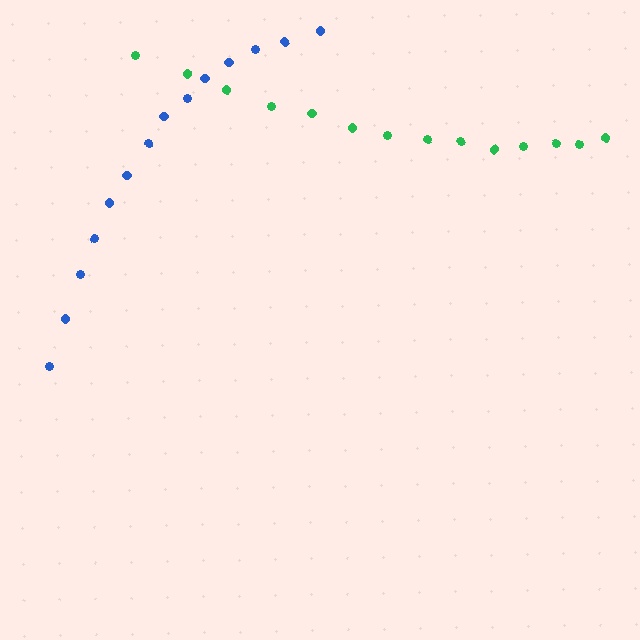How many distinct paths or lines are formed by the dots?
There are 2 distinct paths.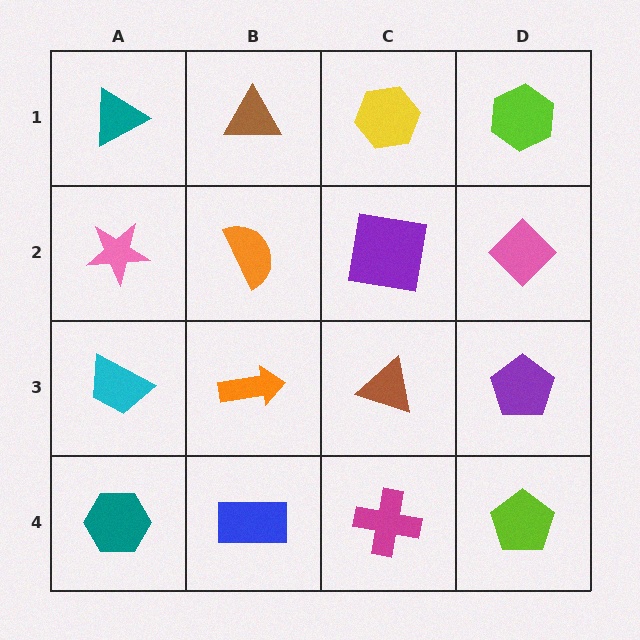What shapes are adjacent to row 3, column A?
A pink star (row 2, column A), a teal hexagon (row 4, column A), an orange arrow (row 3, column B).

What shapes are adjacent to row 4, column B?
An orange arrow (row 3, column B), a teal hexagon (row 4, column A), a magenta cross (row 4, column C).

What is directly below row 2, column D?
A purple pentagon.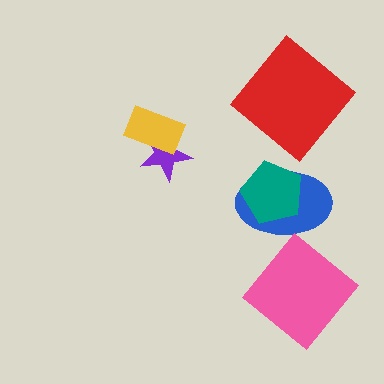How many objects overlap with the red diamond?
0 objects overlap with the red diamond.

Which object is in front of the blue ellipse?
The teal pentagon is in front of the blue ellipse.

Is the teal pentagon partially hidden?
No, no other shape covers it.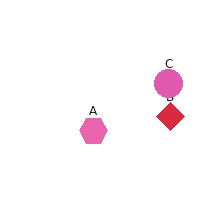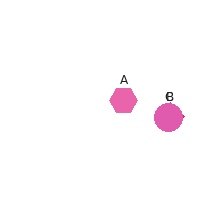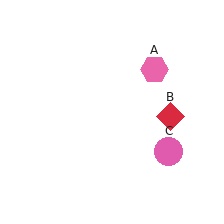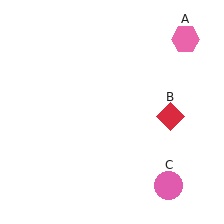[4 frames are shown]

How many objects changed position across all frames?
2 objects changed position: pink hexagon (object A), pink circle (object C).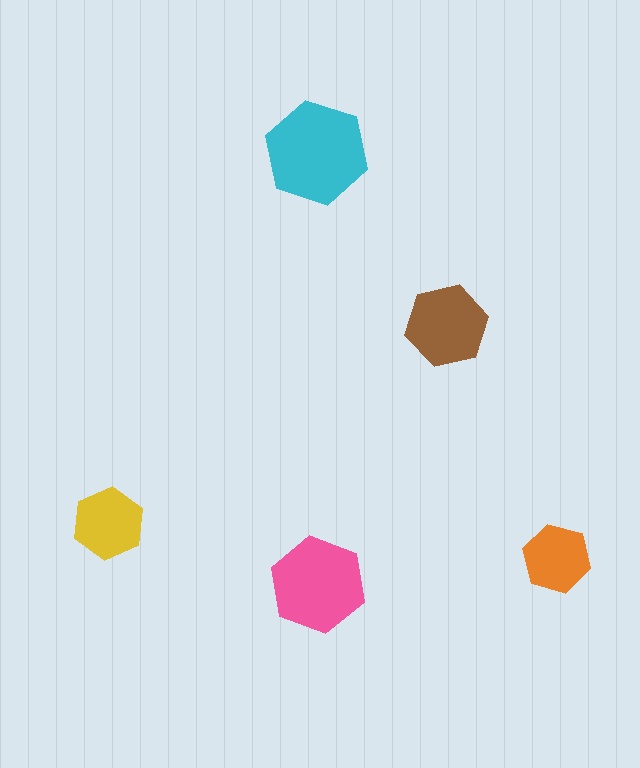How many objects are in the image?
There are 5 objects in the image.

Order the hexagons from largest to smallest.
the cyan one, the pink one, the brown one, the yellow one, the orange one.